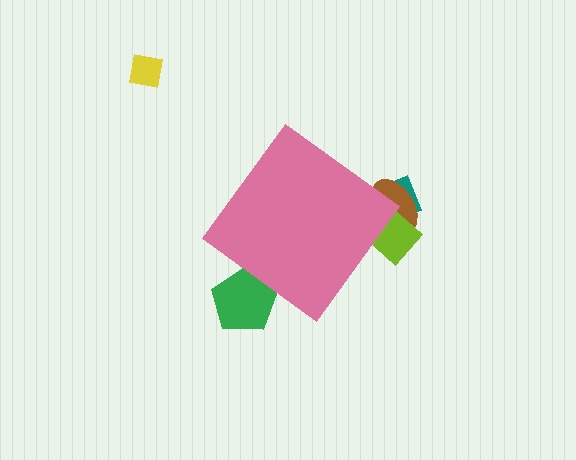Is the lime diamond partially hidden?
Yes, the lime diamond is partially hidden behind the pink diamond.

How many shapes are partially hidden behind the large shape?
4 shapes are partially hidden.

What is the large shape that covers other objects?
A pink diamond.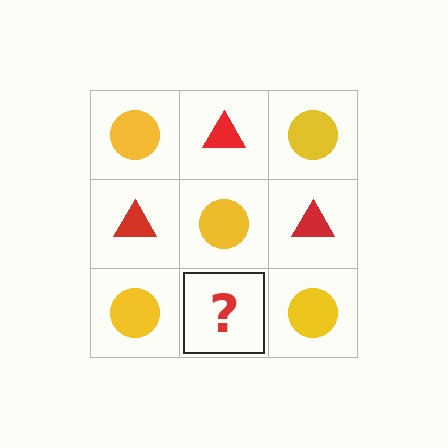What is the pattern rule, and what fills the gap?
The rule is that it alternates yellow circle and red triangle in a checkerboard pattern. The gap should be filled with a red triangle.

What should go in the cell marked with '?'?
The missing cell should contain a red triangle.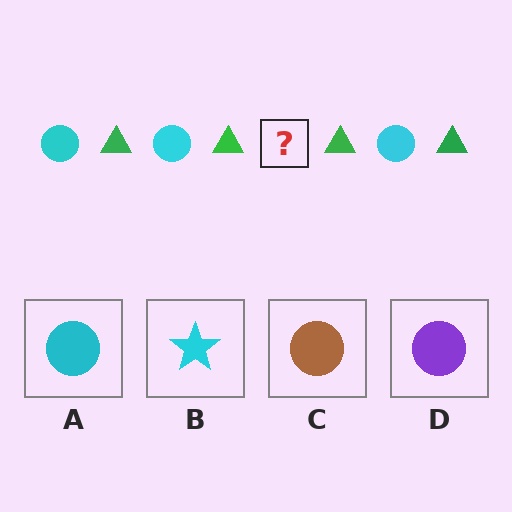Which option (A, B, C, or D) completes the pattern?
A.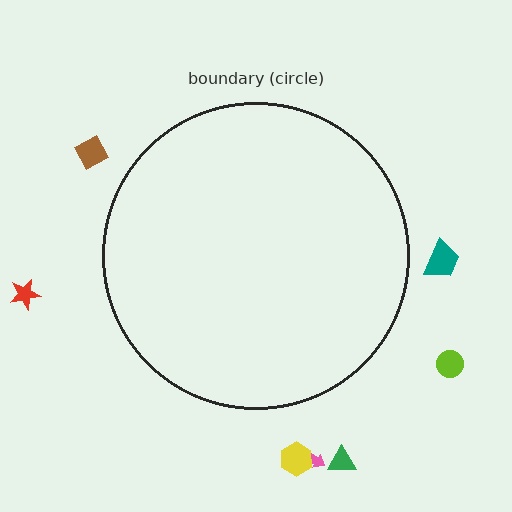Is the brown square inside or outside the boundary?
Outside.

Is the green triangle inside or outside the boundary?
Outside.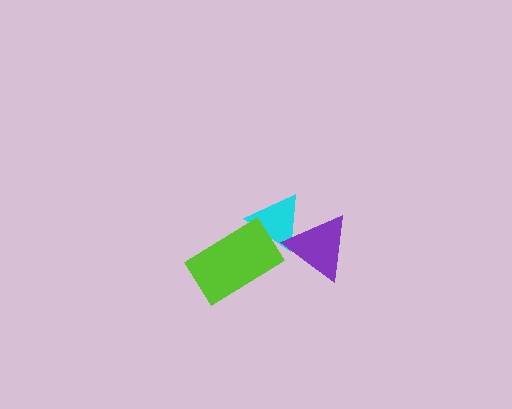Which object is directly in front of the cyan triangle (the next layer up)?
The lime rectangle is directly in front of the cyan triangle.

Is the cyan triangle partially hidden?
Yes, it is partially covered by another shape.